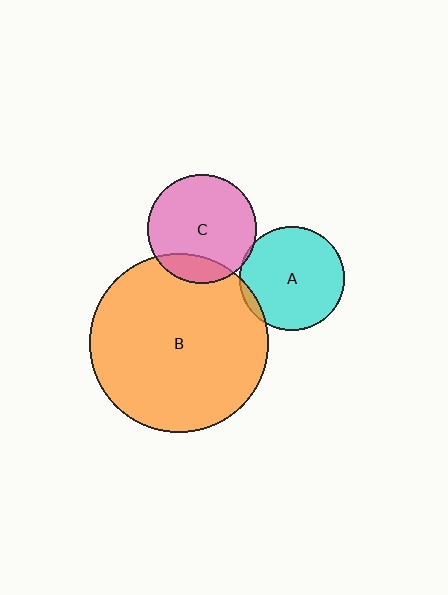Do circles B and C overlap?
Yes.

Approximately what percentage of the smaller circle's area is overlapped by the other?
Approximately 15%.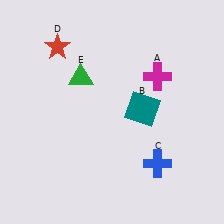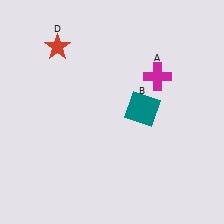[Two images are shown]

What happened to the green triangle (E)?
The green triangle (E) was removed in Image 2. It was in the top-left area of Image 1.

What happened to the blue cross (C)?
The blue cross (C) was removed in Image 2. It was in the bottom-right area of Image 1.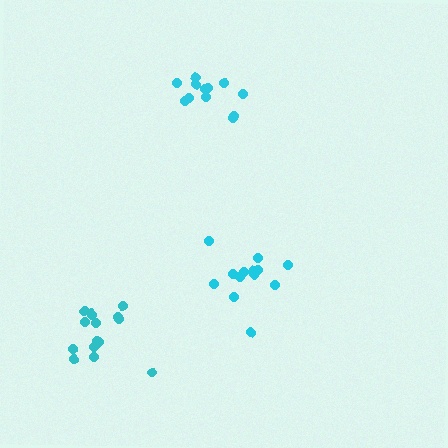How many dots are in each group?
Group 1: 16 dots, Group 2: 13 dots, Group 3: 12 dots (41 total).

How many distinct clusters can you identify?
There are 3 distinct clusters.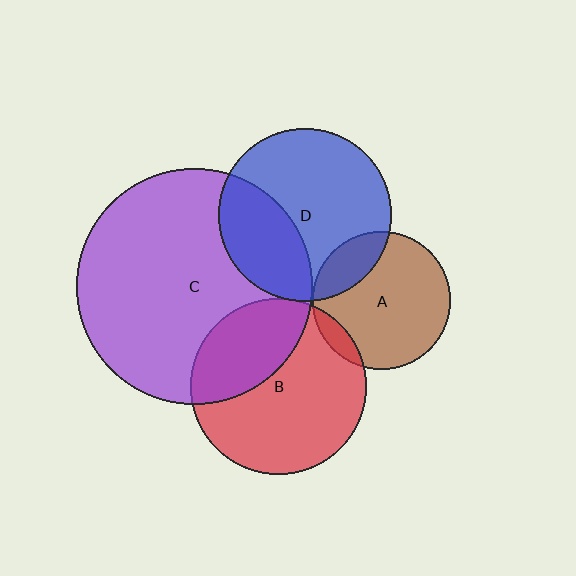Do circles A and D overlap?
Yes.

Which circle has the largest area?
Circle C (purple).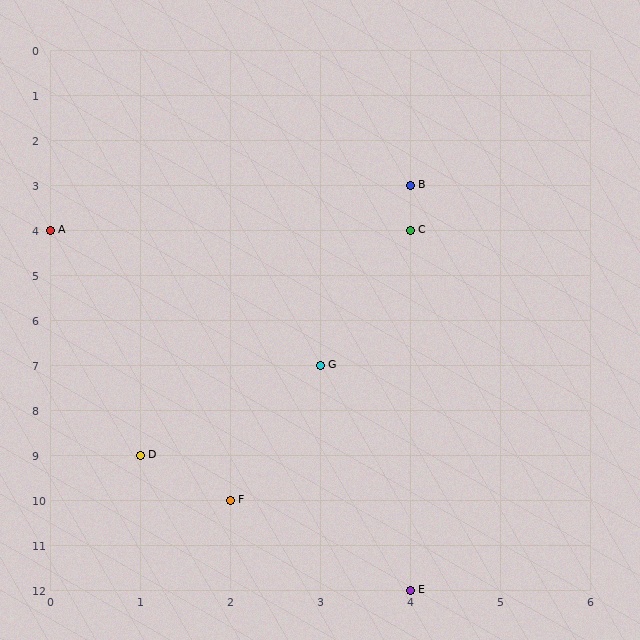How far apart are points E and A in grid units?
Points E and A are 4 columns and 8 rows apart (about 8.9 grid units diagonally).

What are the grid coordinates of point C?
Point C is at grid coordinates (4, 4).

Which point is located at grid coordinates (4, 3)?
Point B is at (4, 3).